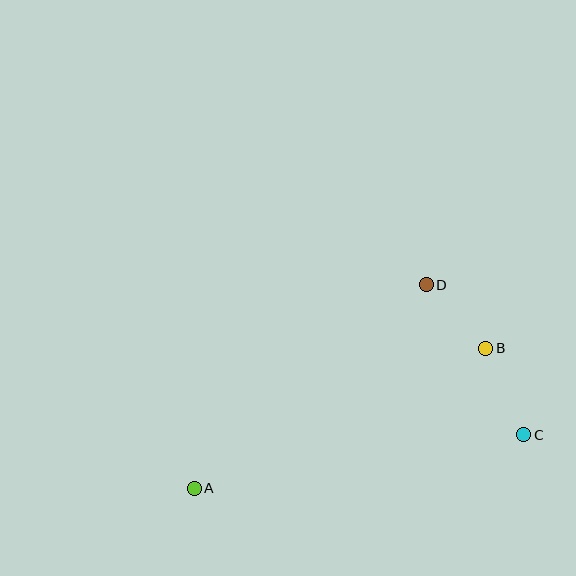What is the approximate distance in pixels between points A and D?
The distance between A and D is approximately 308 pixels.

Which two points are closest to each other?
Points B and D are closest to each other.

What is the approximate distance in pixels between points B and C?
The distance between B and C is approximately 94 pixels.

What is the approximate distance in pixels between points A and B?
The distance between A and B is approximately 323 pixels.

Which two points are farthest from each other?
Points A and C are farthest from each other.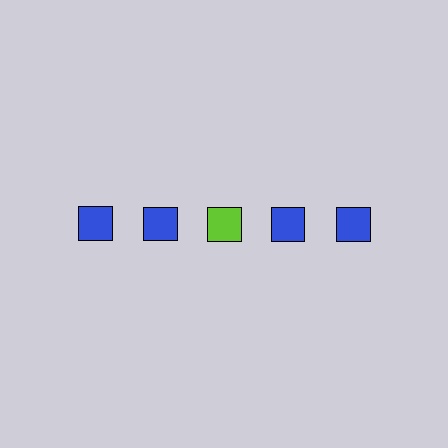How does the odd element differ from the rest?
It has a different color: lime instead of blue.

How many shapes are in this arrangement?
There are 5 shapes arranged in a grid pattern.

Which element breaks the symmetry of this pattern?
The lime square in the top row, center column breaks the symmetry. All other shapes are blue squares.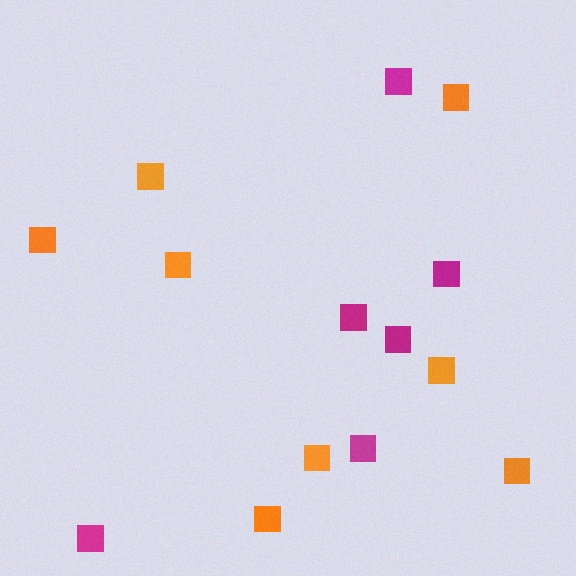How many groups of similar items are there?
There are 2 groups: one group of magenta squares (6) and one group of orange squares (8).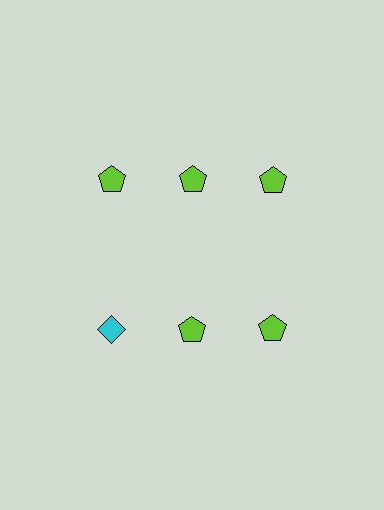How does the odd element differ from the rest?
It differs in both color (cyan instead of lime) and shape (diamond instead of pentagon).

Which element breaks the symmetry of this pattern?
The cyan diamond in the second row, leftmost column breaks the symmetry. All other shapes are lime pentagons.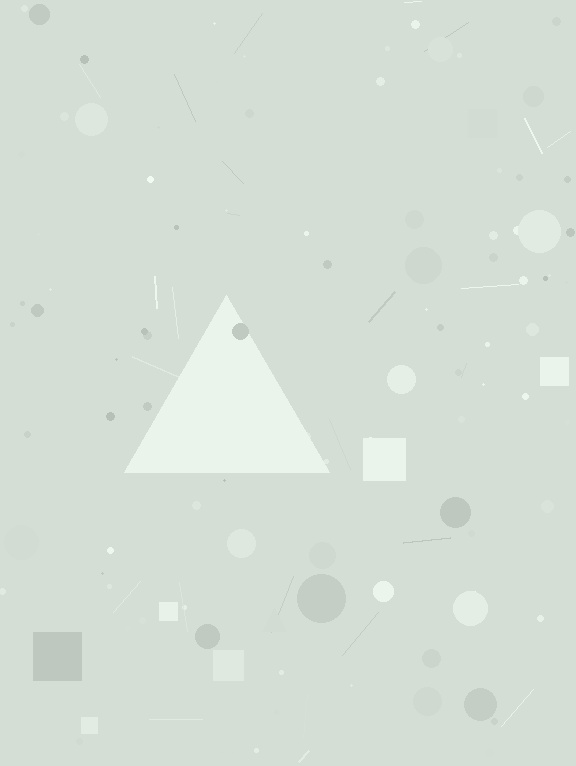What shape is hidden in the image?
A triangle is hidden in the image.